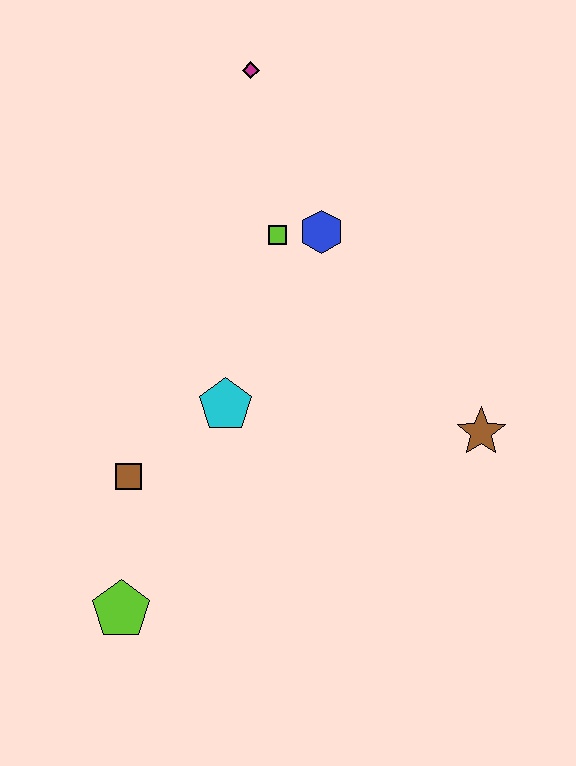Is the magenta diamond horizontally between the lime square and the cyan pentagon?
Yes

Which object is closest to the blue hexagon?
The lime square is closest to the blue hexagon.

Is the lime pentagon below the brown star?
Yes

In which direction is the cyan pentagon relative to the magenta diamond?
The cyan pentagon is below the magenta diamond.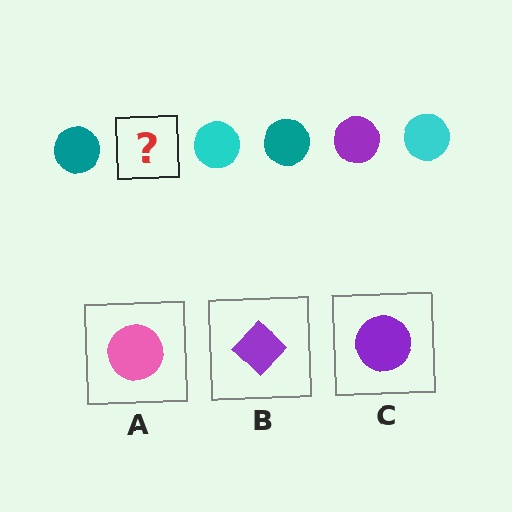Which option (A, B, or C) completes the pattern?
C.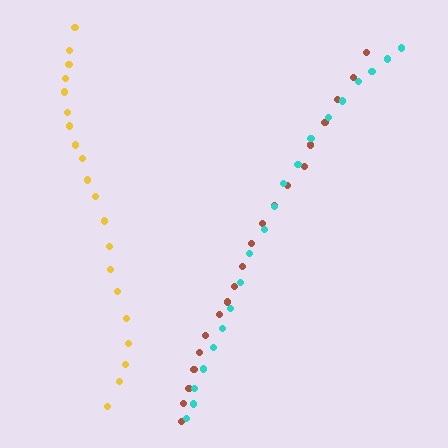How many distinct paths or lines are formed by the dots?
There are 3 distinct paths.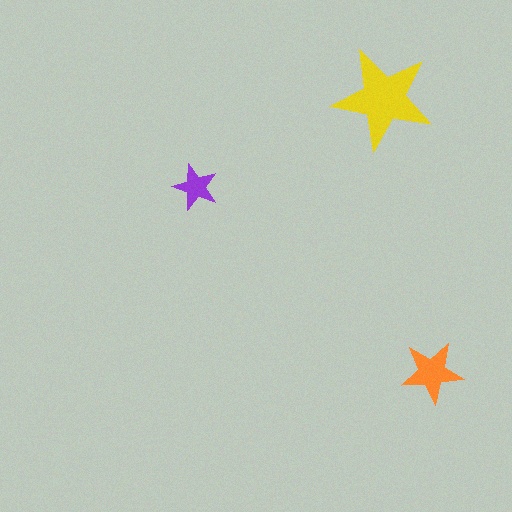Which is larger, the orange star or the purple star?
The orange one.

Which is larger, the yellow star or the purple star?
The yellow one.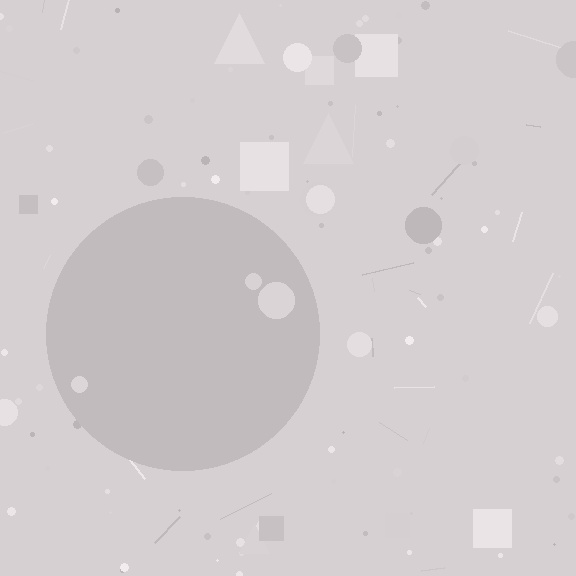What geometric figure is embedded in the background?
A circle is embedded in the background.